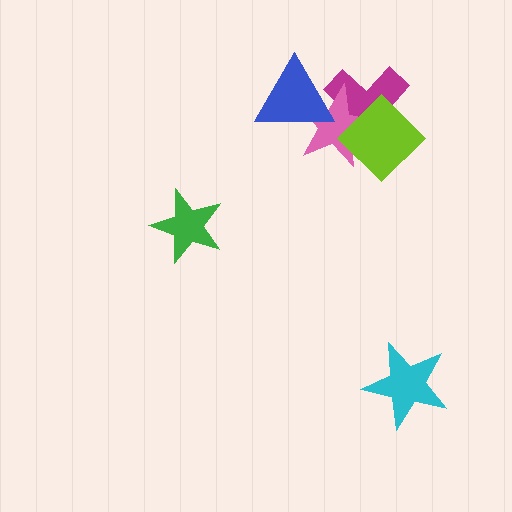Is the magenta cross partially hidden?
Yes, it is partially covered by another shape.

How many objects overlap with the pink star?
3 objects overlap with the pink star.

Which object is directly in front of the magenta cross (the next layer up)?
The pink star is directly in front of the magenta cross.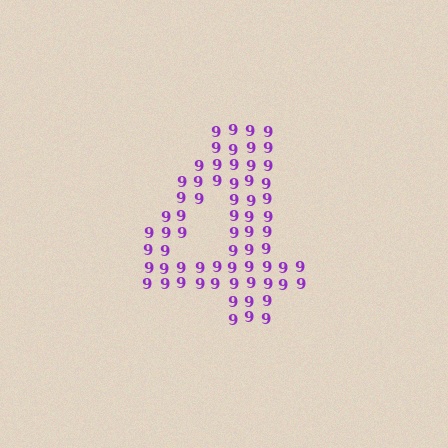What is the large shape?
The large shape is the digit 4.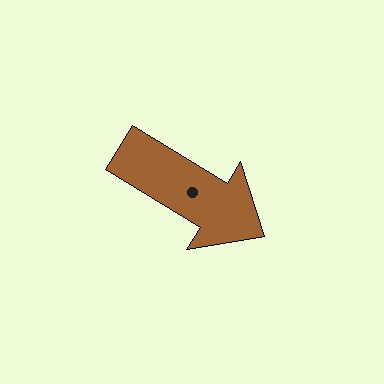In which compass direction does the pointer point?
Southeast.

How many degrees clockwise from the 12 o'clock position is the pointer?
Approximately 122 degrees.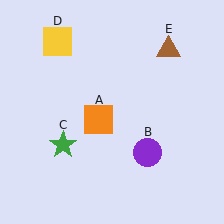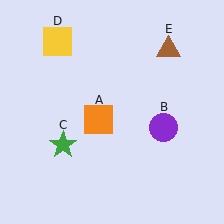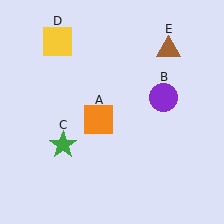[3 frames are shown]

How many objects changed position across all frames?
1 object changed position: purple circle (object B).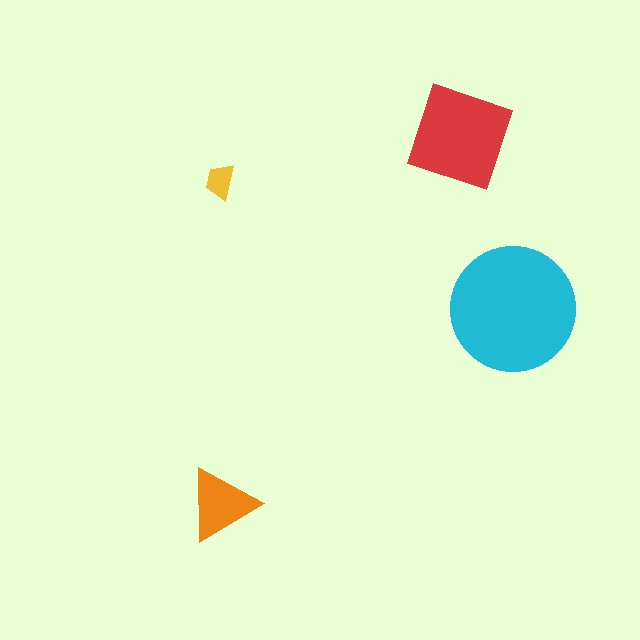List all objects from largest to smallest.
The cyan circle, the red diamond, the orange triangle, the yellow trapezoid.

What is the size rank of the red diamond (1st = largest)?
2nd.